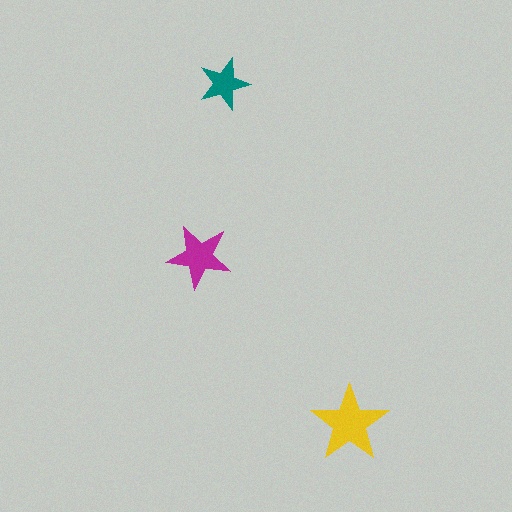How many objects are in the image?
There are 3 objects in the image.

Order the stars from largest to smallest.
the yellow one, the magenta one, the teal one.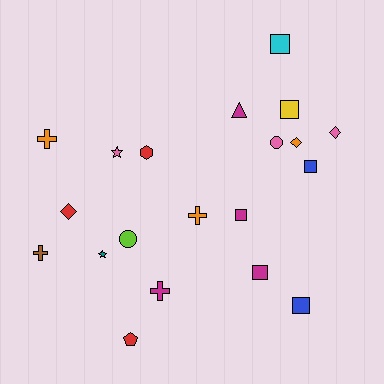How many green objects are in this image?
There are no green objects.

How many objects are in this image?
There are 20 objects.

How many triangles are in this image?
There is 1 triangle.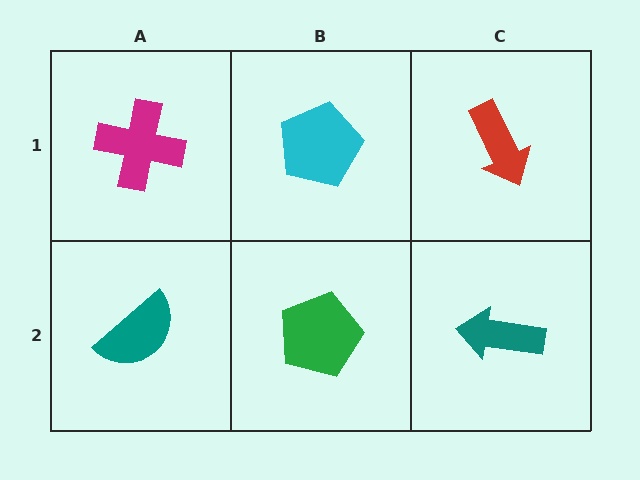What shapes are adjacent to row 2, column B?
A cyan pentagon (row 1, column B), a teal semicircle (row 2, column A), a teal arrow (row 2, column C).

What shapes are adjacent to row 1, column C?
A teal arrow (row 2, column C), a cyan pentagon (row 1, column B).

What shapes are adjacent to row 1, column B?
A green pentagon (row 2, column B), a magenta cross (row 1, column A), a red arrow (row 1, column C).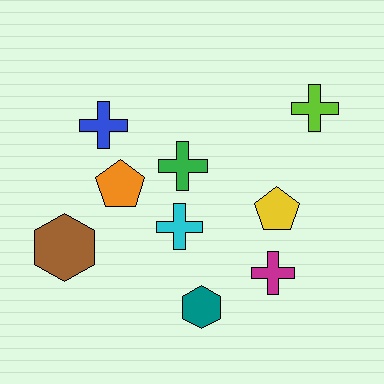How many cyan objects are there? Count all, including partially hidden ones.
There is 1 cyan object.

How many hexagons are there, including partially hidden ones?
There are 2 hexagons.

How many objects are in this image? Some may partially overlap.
There are 9 objects.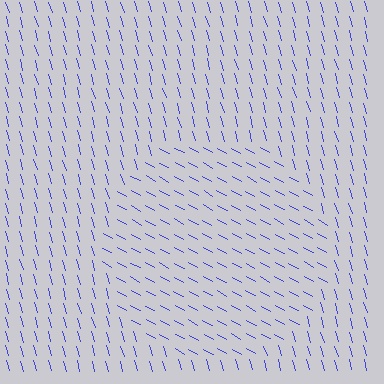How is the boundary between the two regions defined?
The boundary is defined purely by a change in line orientation (approximately 45 degrees difference). All lines are the same color and thickness.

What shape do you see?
I see a circle.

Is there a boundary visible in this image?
Yes, there is a texture boundary formed by a change in line orientation.